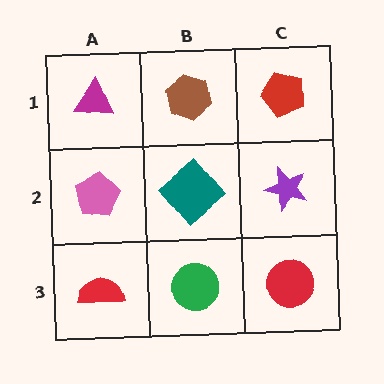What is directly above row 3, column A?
A pink pentagon.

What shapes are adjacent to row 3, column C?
A purple star (row 2, column C), a green circle (row 3, column B).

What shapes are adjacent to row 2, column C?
A red pentagon (row 1, column C), a red circle (row 3, column C), a teal diamond (row 2, column B).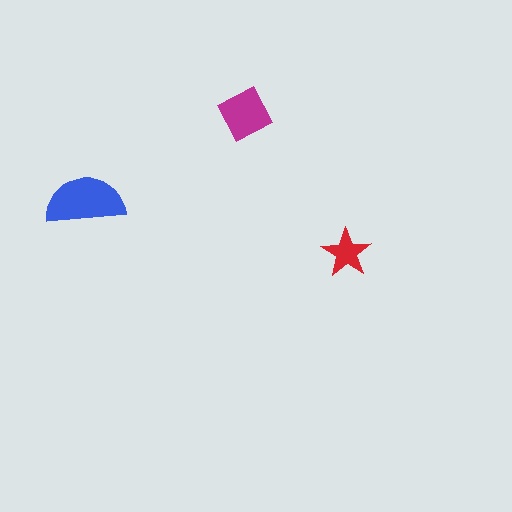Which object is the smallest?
The red star.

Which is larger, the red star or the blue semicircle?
The blue semicircle.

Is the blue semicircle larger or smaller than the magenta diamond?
Larger.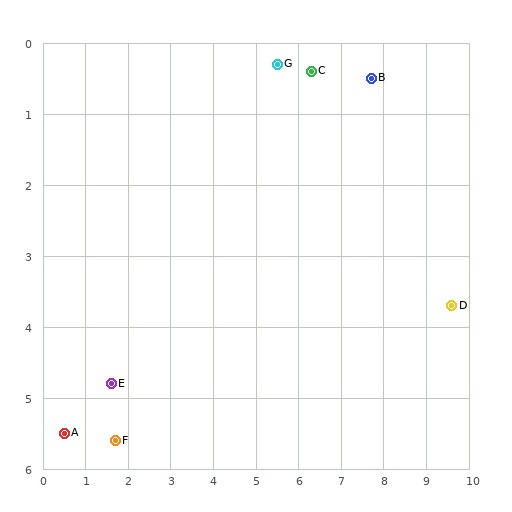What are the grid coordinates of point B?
Point B is at approximately (7.7, 0.5).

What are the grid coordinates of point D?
Point D is at approximately (9.6, 3.7).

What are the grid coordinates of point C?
Point C is at approximately (6.3, 0.4).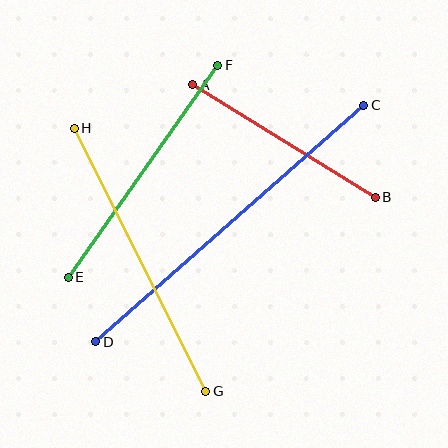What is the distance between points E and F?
The distance is approximately 260 pixels.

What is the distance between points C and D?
The distance is approximately 357 pixels.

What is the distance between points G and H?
The distance is approximately 294 pixels.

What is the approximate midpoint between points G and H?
The midpoint is at approximately (140, 260) pixels.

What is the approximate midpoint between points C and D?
The midpoint is at approximately (230, 224) pixels.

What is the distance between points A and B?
The distance is approximately 214 pixels.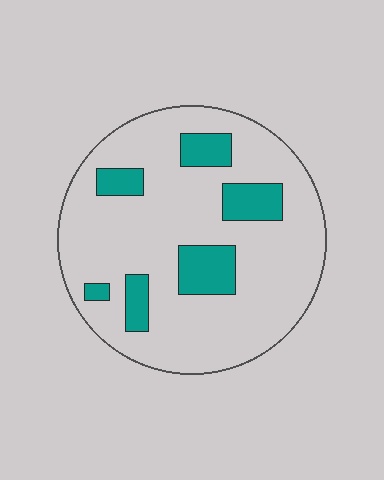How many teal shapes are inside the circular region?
6.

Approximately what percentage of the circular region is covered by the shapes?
Approximately 20%.